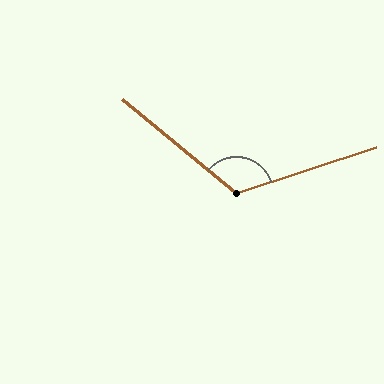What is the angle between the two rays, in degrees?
Approximately 123 degrees.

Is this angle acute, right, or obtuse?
It is obtuse.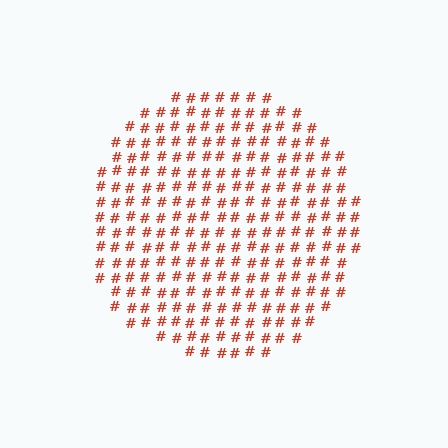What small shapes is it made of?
It is made of small hash symbols.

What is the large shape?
The large shape is a circle.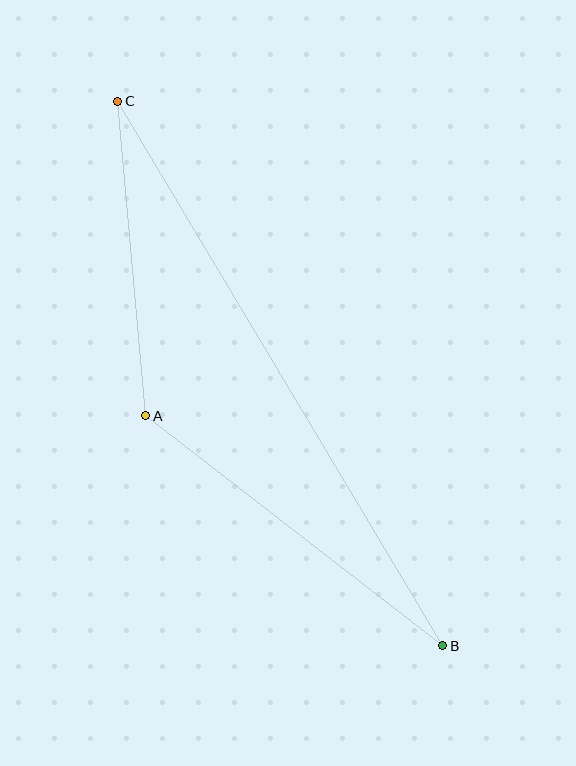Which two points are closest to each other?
Points A and C are closest to each other.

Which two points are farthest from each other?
Points B and C are farthest from each other.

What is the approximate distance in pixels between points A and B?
The distance between A and B is approximately 375 pixels.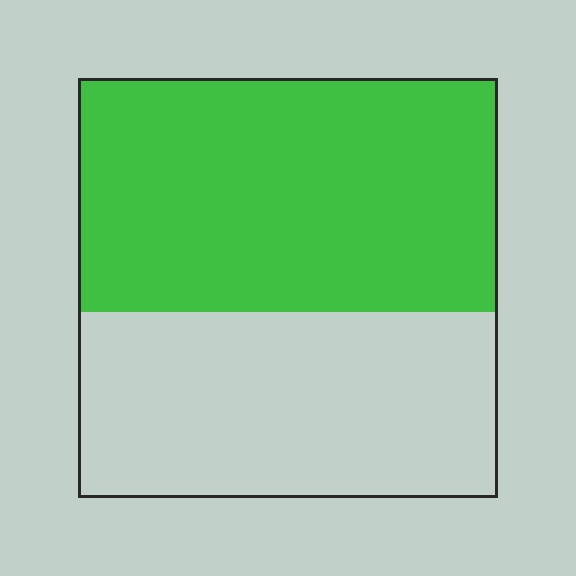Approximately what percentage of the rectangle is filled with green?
Approximately 55%.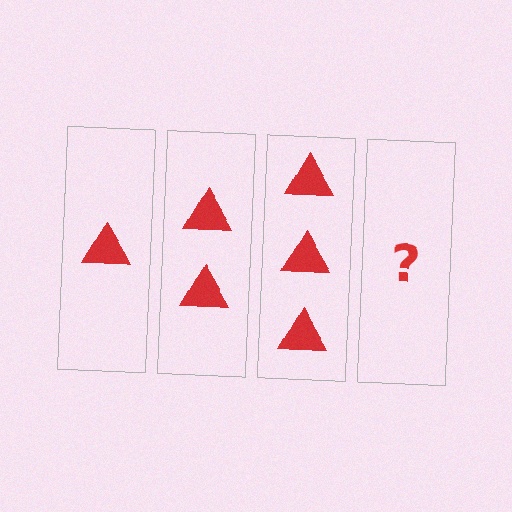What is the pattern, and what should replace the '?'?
The pattern is that each step adds one more triangle. The '?' should be 4 triangles.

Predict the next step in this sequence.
The next step is 4 triangles.